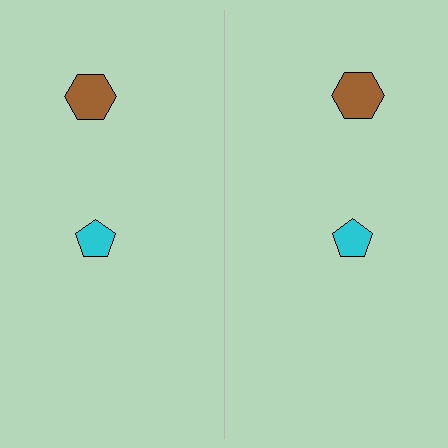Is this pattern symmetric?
Yes, this pattern has bilateral (reflection) symmetry.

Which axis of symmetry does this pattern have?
The pattern has a vertical axis of symmetry running through the center of the image.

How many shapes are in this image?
There are 4 shapes in this image.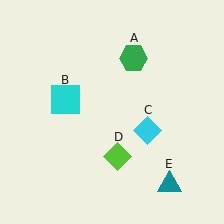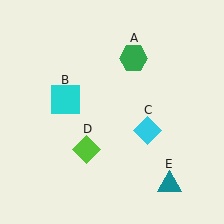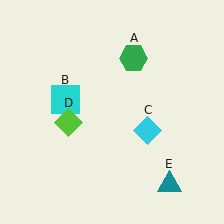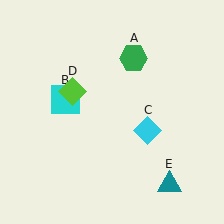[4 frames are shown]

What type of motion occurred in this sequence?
The lime diamond (object D) rotated clockwise around the center of the scene.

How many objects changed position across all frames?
1 object changed position: lime diamond (object D).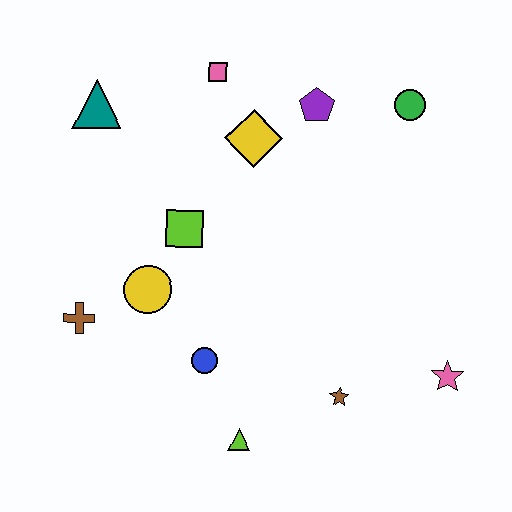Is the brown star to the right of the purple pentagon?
Yes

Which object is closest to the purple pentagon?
The yellow diamond is closest to the purple pentagon.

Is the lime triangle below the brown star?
Yes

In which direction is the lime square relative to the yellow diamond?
The lime square is below the yellow diamond.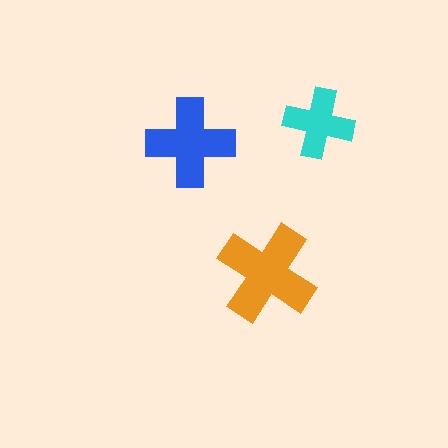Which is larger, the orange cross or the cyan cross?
The orange one.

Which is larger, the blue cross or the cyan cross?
The blue one.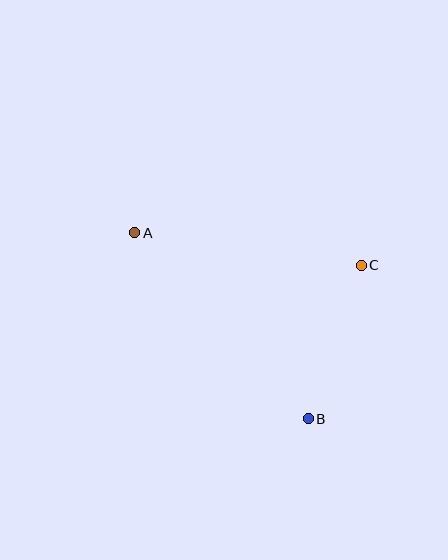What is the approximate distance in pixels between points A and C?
The distance between A and C is approximately 229 pixels.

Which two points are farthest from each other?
Points A and B are farthest from each other.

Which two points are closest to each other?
Points B and C are closest to each other.